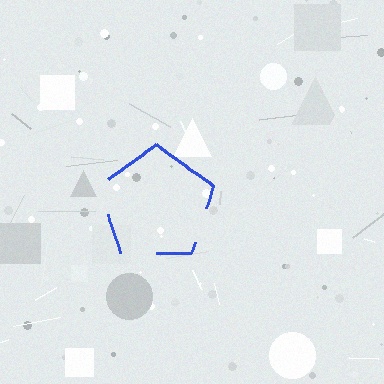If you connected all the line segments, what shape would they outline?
They would outline a pentagon.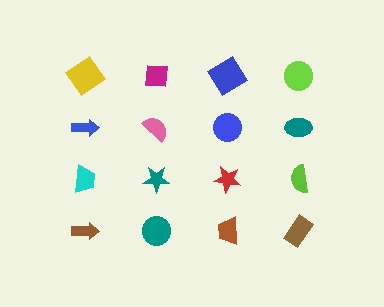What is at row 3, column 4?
A lime semicircle.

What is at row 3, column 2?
A teal star.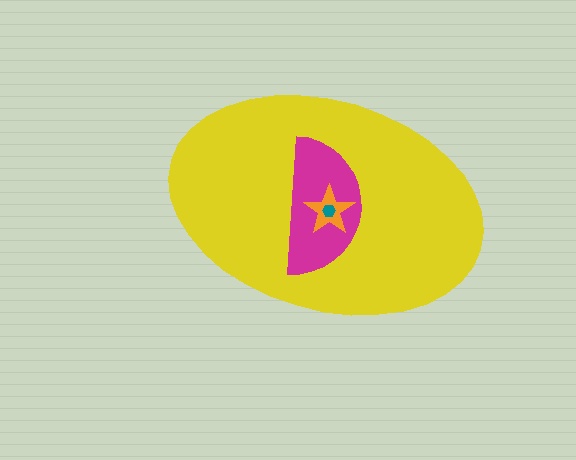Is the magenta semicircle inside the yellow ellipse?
Yes.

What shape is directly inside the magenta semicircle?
The orange star.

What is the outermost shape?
The yellow ellipse.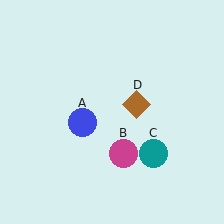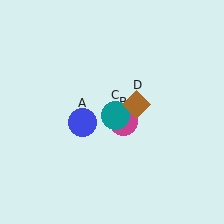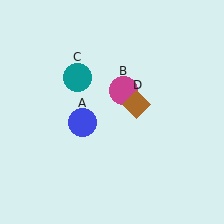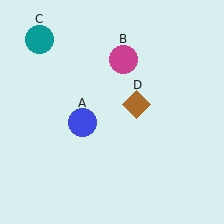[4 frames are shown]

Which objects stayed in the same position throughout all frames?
Blue circle (object A) and brown diamond (object D) remained stationary.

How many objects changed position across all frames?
2 objects changed position: magenta circle (object B), teal circle (object C).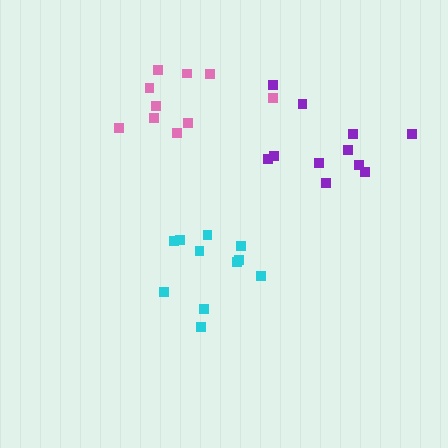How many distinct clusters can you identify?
There are 3 distinct clusters.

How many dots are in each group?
Group 1: 11 dots, Group 2: 10 dots, Group 3: 11 dots (32 total).